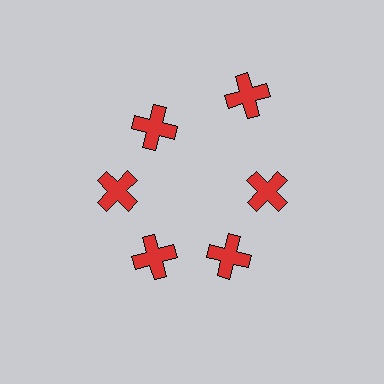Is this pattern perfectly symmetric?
No. The 6 red crosses are arranged in a ring, but one element near the 1 o'clock position is pushed outward from the center, breaking the 6-fold rotational symmetry.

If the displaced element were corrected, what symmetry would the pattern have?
It would have 6-fold rotational symmetry — the pattern would map onto itself every 60 degrees.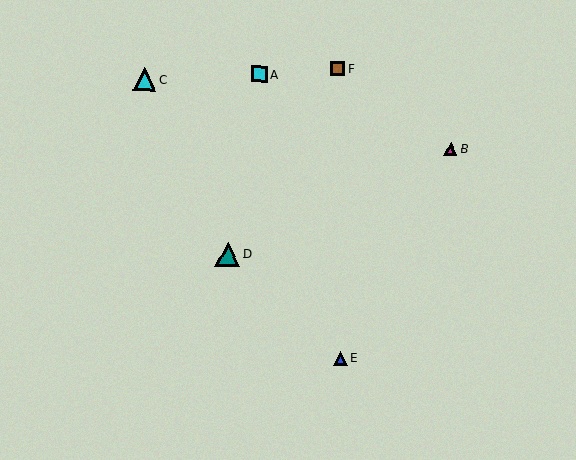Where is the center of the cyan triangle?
The center of the cyan triangle is at (145, 80).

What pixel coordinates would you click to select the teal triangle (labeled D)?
Click at (228, 254) to select the teal triangle D.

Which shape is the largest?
The teal triangle (labeled D) is the largest.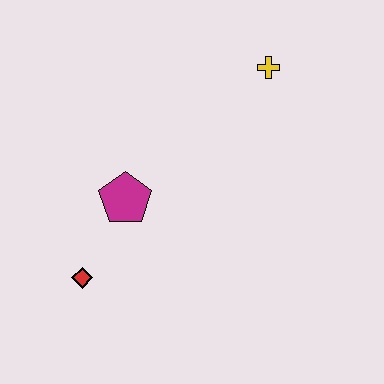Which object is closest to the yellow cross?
The magenta pentagon is closest to the yellow cross.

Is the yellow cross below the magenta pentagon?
No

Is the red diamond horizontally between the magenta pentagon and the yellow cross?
No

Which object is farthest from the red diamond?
The yellow cross is farthest from the red diamond.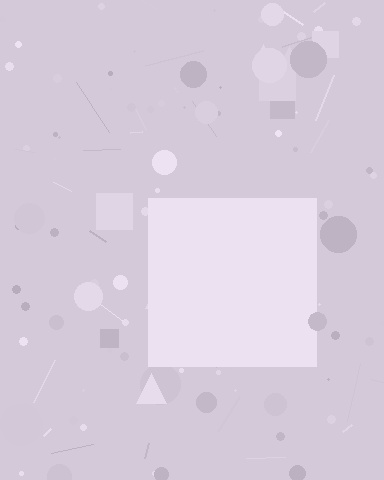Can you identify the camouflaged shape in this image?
The camouflaged shape is a square.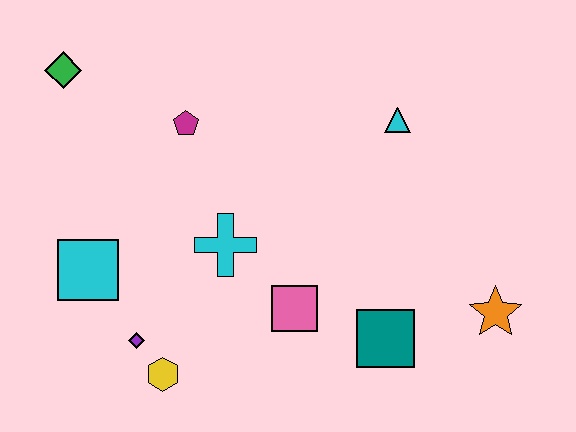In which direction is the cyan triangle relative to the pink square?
The cyan triangle is above the pink square.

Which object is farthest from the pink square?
The green diamond is farthest from the pink square.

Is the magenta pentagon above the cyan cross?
Yes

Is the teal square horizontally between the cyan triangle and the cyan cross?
Yes